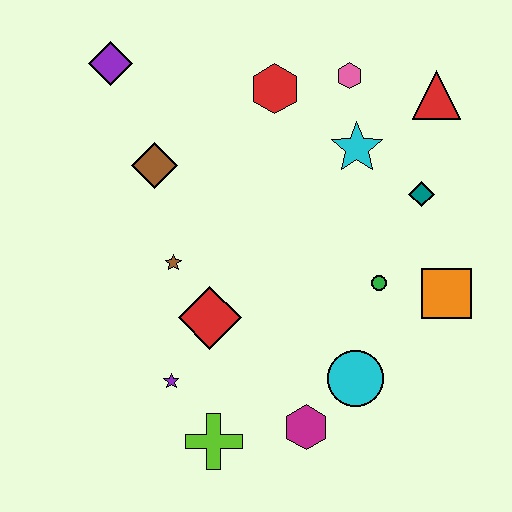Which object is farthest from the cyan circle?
The purple diamond is farthest from the cyan circle.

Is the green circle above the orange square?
Yes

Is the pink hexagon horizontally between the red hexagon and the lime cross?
No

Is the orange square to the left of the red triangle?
No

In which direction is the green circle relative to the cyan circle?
The green circle is above the cyan circle.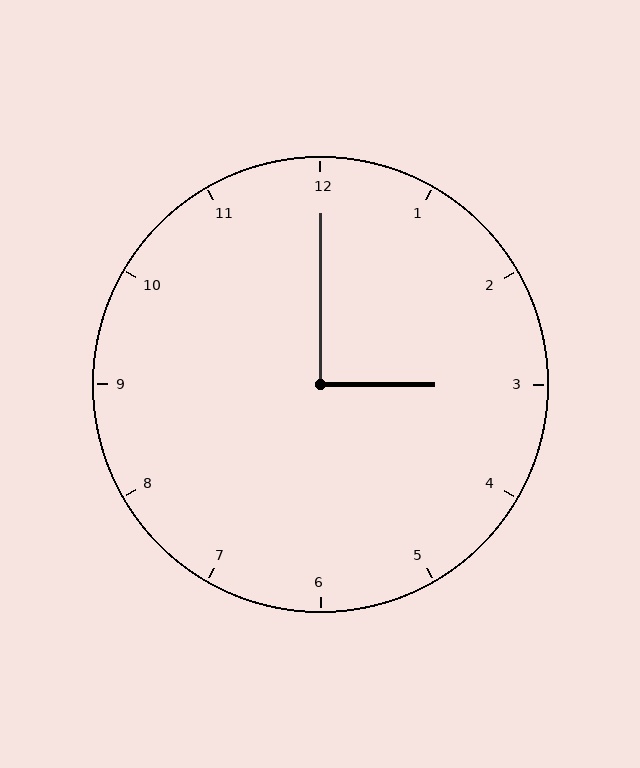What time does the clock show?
3:00.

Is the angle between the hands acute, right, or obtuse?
It is right.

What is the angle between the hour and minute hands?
Approximately 90 degrees.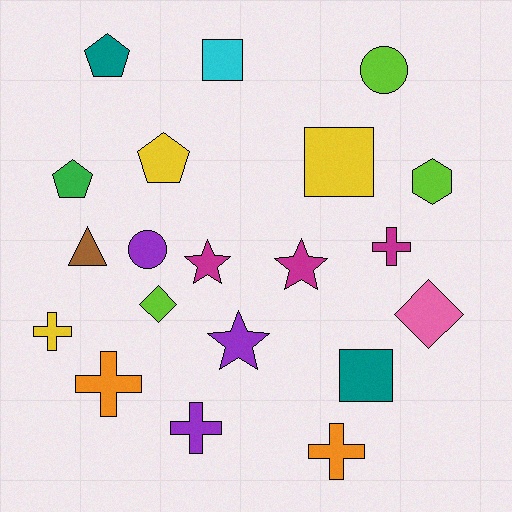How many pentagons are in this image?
There are 3 pentagons.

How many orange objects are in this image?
There are 2 orange objects.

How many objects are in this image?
There are 20 objects.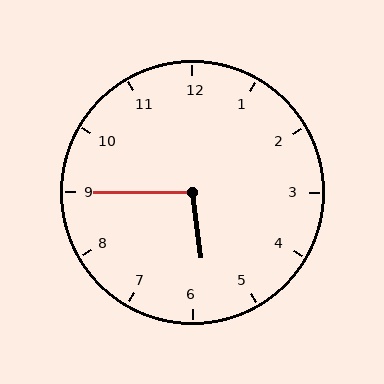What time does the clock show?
5:45.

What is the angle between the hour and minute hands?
Approximately 98 degrees.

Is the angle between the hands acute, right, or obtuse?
It is obtuse.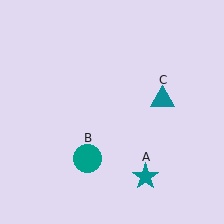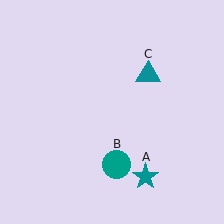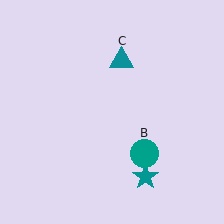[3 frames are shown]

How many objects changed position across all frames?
2 objects changed position: teal circle (object B), teal triangle (object C).